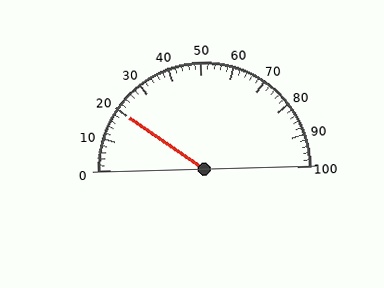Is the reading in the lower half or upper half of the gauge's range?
The reading is in the lower half of the range (0 to 100).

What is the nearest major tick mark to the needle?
The nearest major tick mark is 20.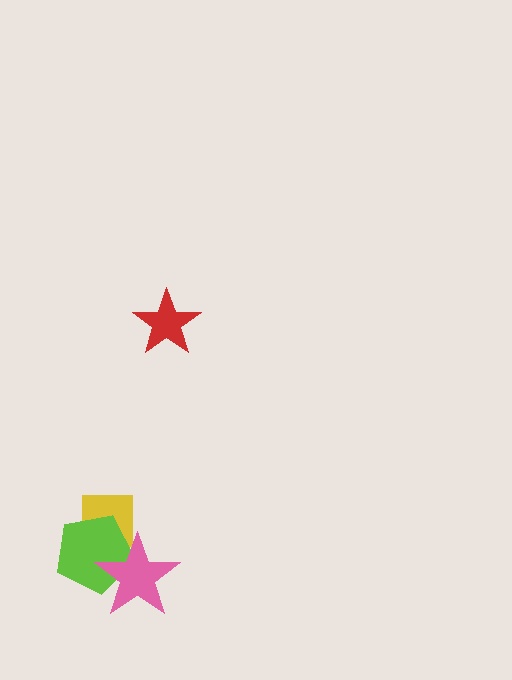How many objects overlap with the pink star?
2 objects overlap with the pink star.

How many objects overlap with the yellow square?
2 objects overlap with the yellow square.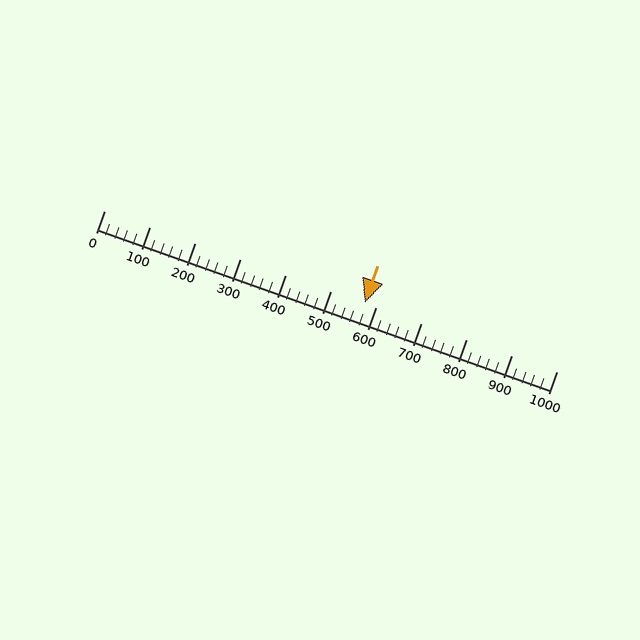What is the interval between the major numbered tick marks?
The major tick marks are spaced 100 units apart.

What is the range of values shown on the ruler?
The ruler shows values from 0 to 1000.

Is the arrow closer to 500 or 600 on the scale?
The arrow is closer to 600.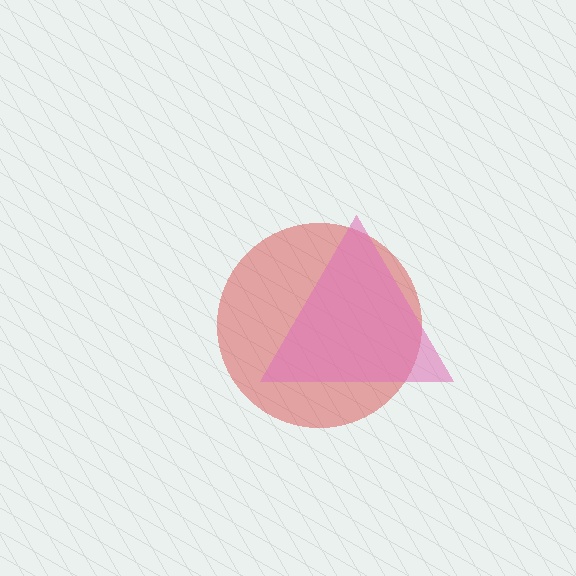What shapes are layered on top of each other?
The layered shapes are: a red circle, a pink triangle.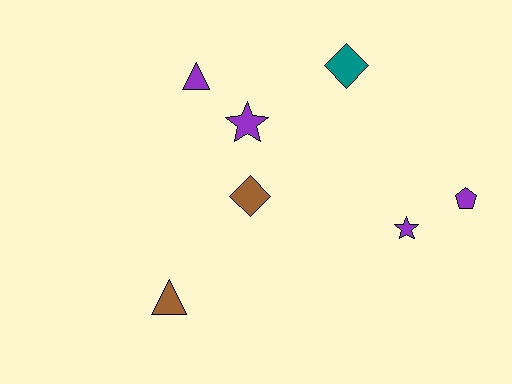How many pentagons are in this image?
There is 1 pentagon.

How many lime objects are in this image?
There are no lime objects.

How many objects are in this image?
There are 7 objects.